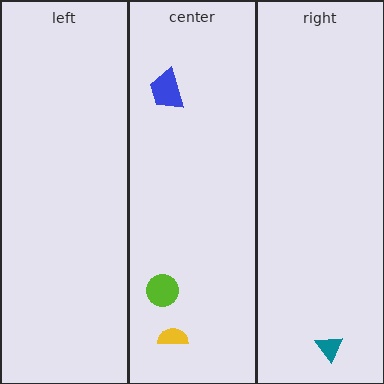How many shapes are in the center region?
3.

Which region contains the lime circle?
The center region.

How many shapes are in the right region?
1.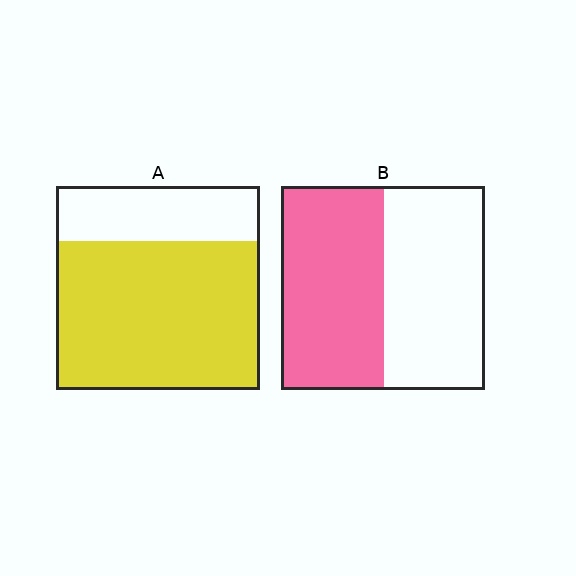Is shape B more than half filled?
Roughly half.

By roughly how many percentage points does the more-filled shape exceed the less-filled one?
By roughly 25 percentage points (A over B).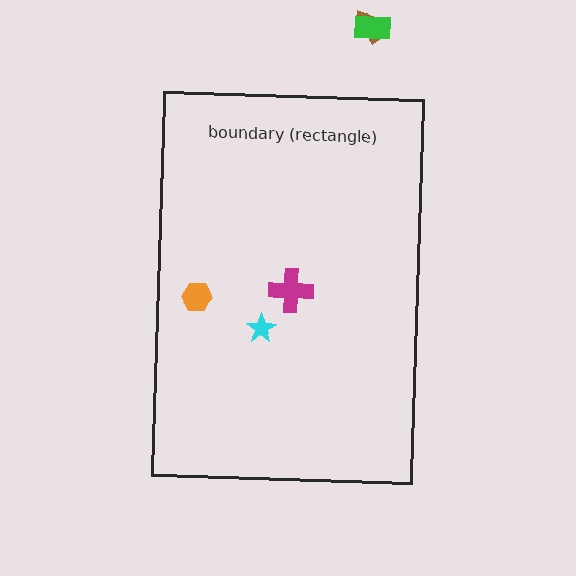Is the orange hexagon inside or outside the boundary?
Inside.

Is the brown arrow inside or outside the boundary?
Outside.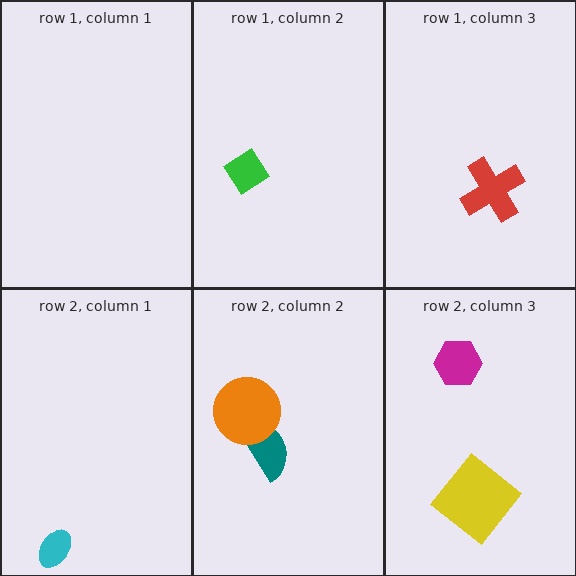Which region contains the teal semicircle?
The row 2, column 2 region.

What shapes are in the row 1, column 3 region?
The red cross.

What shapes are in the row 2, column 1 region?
The cyan ellipse.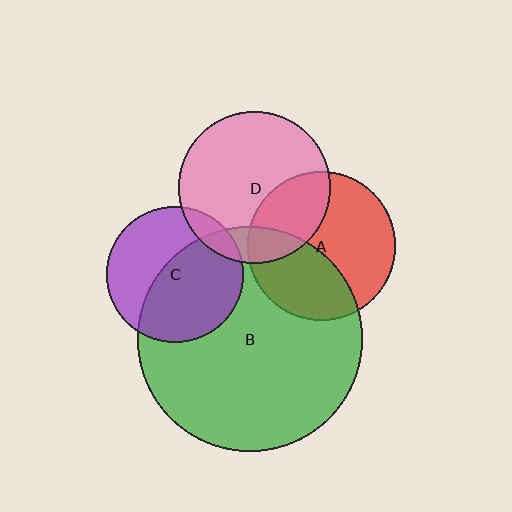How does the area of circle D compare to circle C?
Approximately 1.2 times.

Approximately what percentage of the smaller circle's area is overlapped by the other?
Approximately 55%.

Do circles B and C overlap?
Yes.